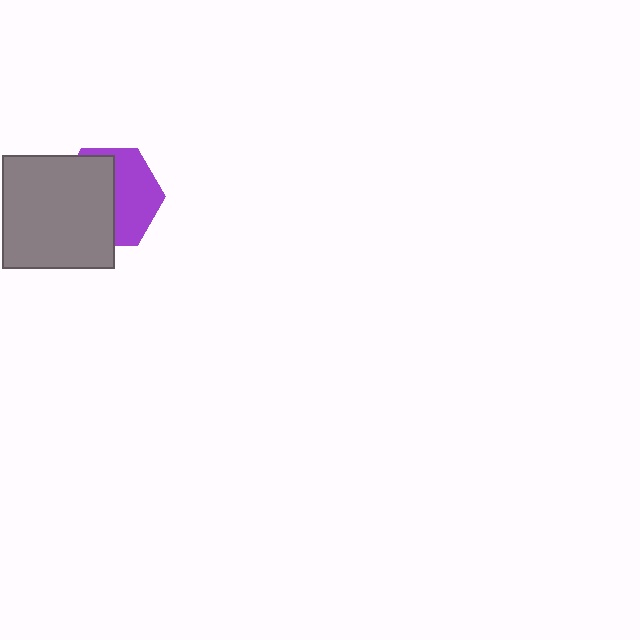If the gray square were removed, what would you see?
You would see the complete purple hexagon.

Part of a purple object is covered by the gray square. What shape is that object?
It is a hexagon.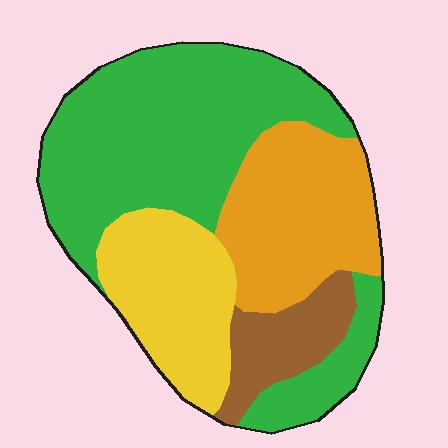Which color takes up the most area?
Green, at roughly 45%.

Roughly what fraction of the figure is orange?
Orange covers about 25% of the figure.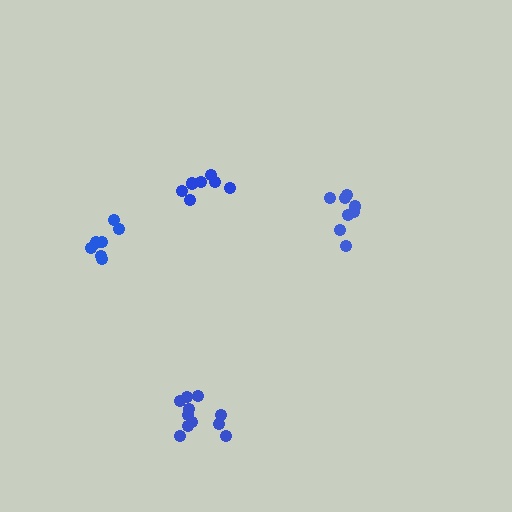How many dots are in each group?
Group 1: 7 dots, Group 2: 11 dots, Group 3: 9 dots, Group 4: 7 dots (34 total).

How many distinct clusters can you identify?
There are 4 distinct clusters.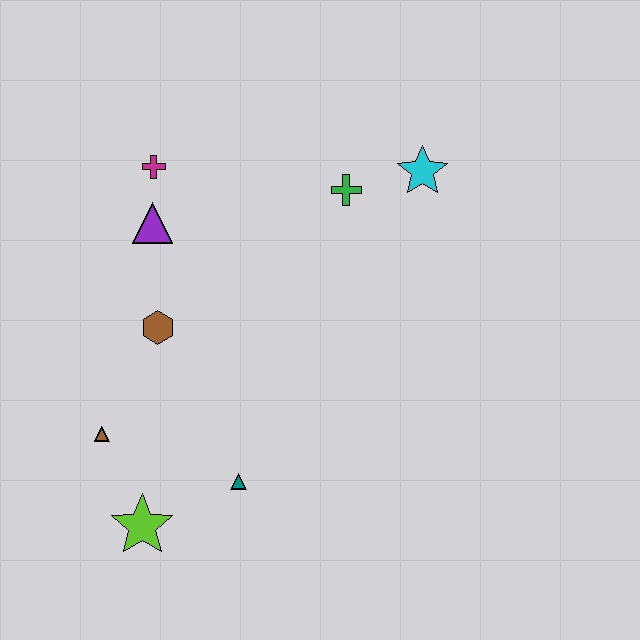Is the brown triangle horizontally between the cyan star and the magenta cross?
No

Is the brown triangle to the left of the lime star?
Yes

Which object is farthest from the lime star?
The cyan star is farthest from the lime star.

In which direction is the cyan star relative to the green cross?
The cyan star is to the right of the green cross.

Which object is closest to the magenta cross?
The purple triangle is closest to the magenta cross.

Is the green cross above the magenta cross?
No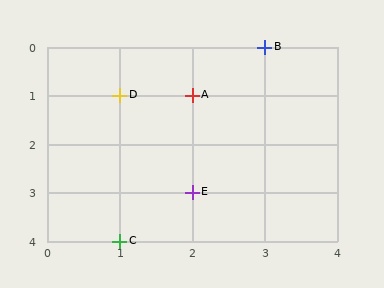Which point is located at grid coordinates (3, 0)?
Point B is at (3, 0).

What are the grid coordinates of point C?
Point C is at grid coordinates (1, 4).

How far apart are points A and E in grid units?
Points A and E are 2 rows apart.